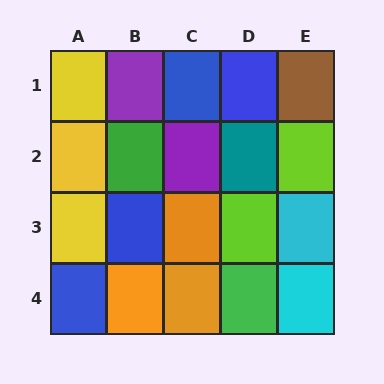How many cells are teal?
1 cell is teal.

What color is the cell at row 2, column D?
Teal.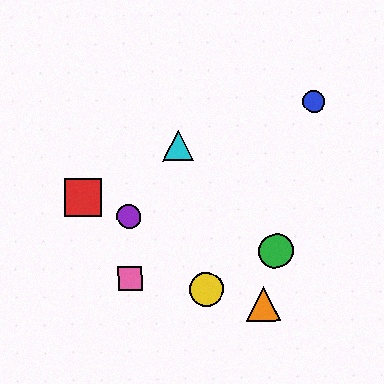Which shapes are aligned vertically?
The purple circle, the pink square are aligned vertically.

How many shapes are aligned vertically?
2 shapes (the purple circle, the pink square) are aligned vertically.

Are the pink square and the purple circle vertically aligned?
Yes, both are at x≈130.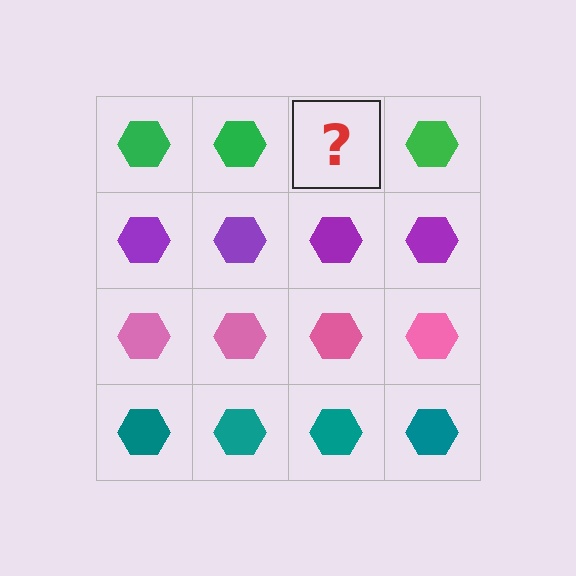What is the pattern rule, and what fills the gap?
The rule is that each row has a consistent color. The gap should be filled with a green hexagon.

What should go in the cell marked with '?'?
The missing cell should contain a green hexagon.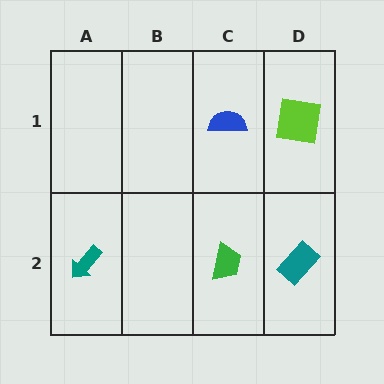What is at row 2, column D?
A teal rectangle.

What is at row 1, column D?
A lime square.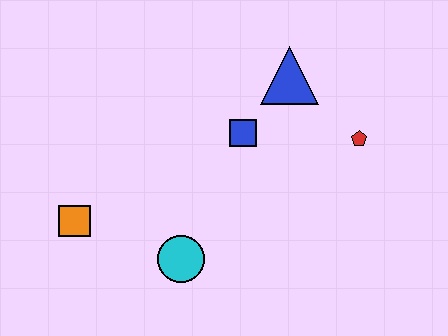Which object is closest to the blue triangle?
The blue square is closest to the blue triangle.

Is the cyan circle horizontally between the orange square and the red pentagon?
Yes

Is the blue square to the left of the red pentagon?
Yes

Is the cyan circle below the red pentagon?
Yes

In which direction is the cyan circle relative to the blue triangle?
The cyan circle is below the blue triangle.